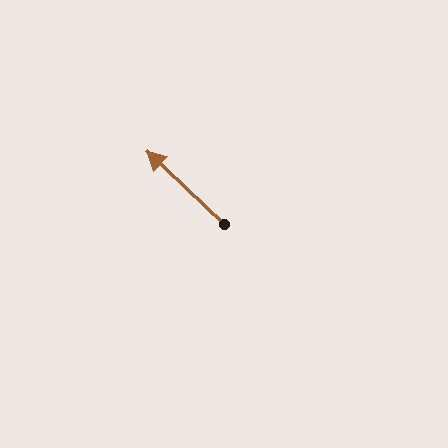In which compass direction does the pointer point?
Northwest.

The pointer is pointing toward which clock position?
Roughly 10 o'clock.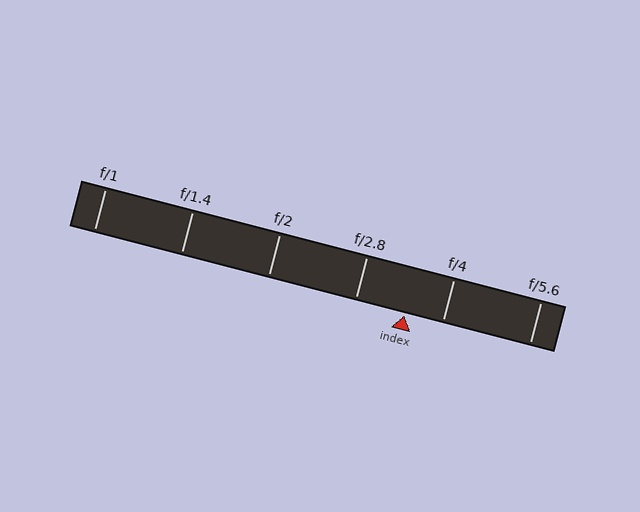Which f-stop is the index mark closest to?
The index mark is closest to f/4.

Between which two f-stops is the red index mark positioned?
The index mark is between f/2.8 and f/4.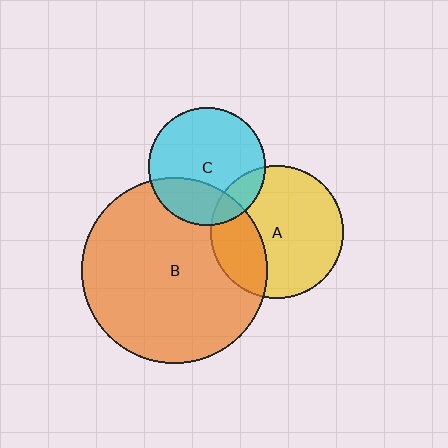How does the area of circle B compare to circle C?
Approximately 2.5 times.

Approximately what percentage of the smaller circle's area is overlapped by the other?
Approximately 15%.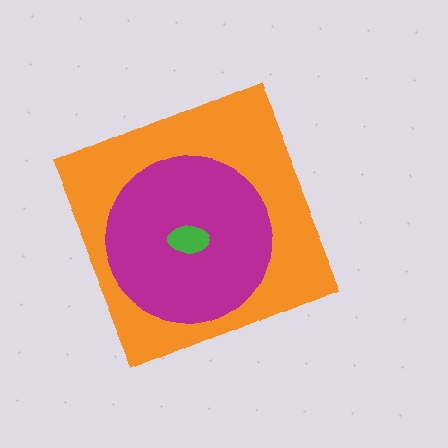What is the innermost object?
The green ellipse.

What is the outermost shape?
The orange diamond.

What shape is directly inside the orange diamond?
The magenta circle.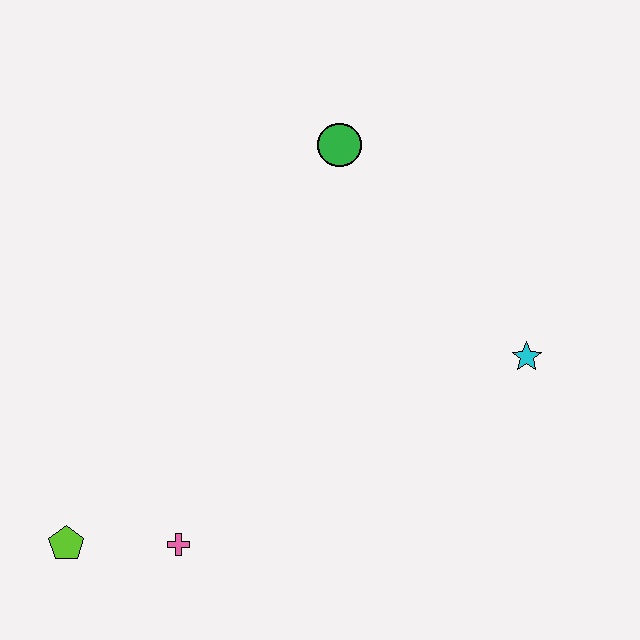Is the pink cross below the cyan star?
Yes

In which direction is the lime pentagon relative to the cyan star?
The lime pentagon is to the left of the cyan star.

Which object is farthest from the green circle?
The lime pentagon is farthest from the green circle.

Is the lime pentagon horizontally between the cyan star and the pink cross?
No